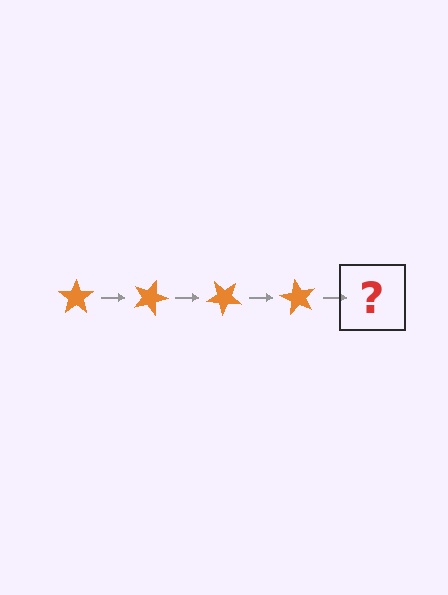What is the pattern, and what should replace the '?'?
The pattern is that the star rotates 20 degrees each step. The '?' should be an orange star rotated 80 degrees.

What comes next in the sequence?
The next element should be an orange star rotated 80 degrees.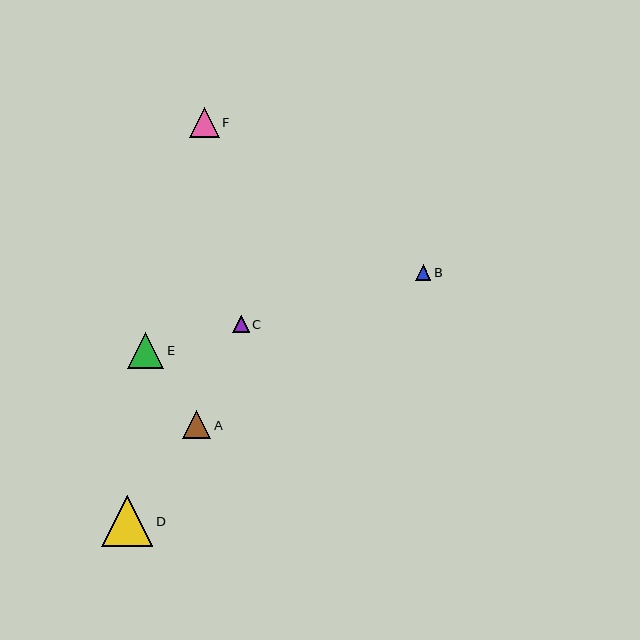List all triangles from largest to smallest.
From largest to smallest: D, E, F, A, C, B.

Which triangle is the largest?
Triangle D is the largest with a size of approximately 52 pixels.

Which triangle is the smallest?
Triangle B is the smallest with a size of approximately 16 pixels.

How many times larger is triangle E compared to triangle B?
Triangle E is approximately 2.3 times the size of triangle B.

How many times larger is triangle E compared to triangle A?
Triangle E is approximately 1.3 times the size of triangle A.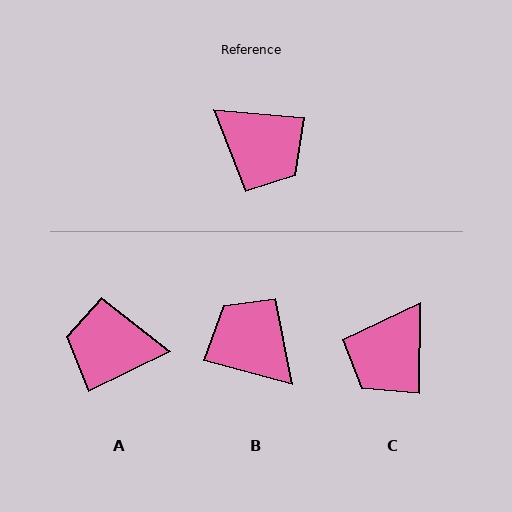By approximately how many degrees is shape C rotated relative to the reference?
Approximately 86 degrees clockwise.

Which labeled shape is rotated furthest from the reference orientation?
B, about 169 degrees away.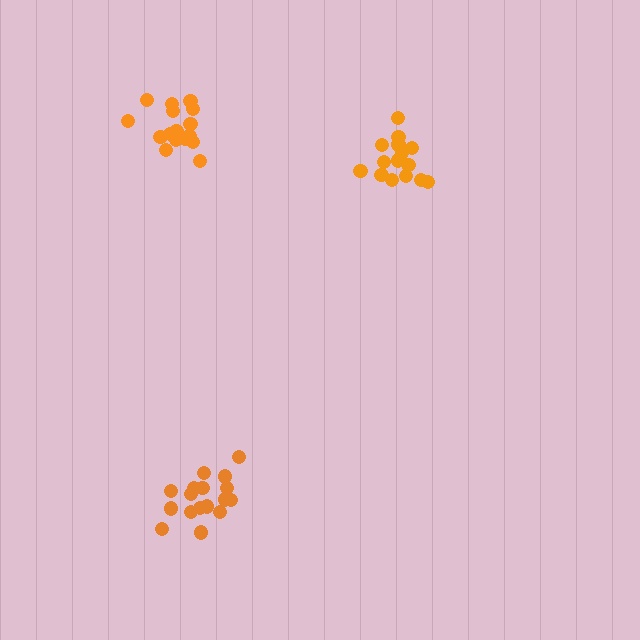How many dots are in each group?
Group 1: 16 dots, Group 2: 17 dots, Group 3: 16 dots (49 total).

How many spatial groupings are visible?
There are 3 spatial groupings.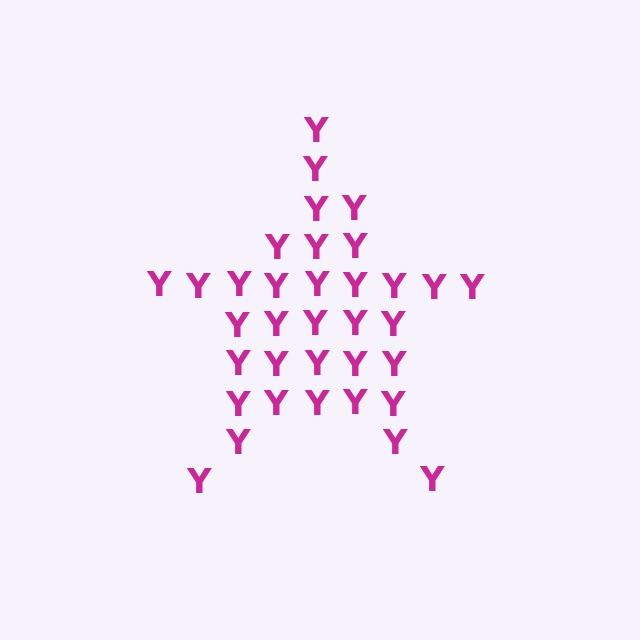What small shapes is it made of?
It is made of small letter Y's.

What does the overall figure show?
The overall figure shows a star.